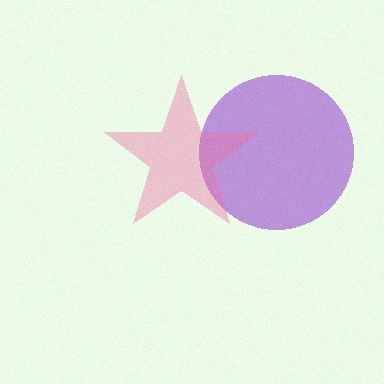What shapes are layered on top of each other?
The layered shapes are: a purple circle, a pink star.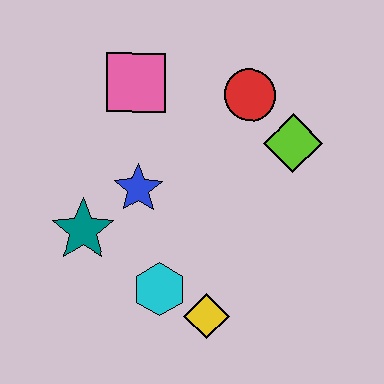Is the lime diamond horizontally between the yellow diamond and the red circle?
No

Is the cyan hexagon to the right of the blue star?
Yes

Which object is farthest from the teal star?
The lime diamond is farthest from the teal star.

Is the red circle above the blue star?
Yes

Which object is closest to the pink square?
The blue star is closest to the pink square.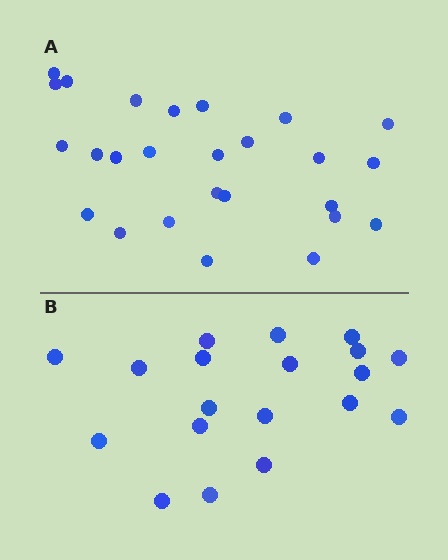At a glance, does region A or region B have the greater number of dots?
Region A (the top region) has more dots.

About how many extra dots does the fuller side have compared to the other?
Region A has roughly 8 or so more dots than region B.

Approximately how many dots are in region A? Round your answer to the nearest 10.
About 30 dots. (The exact count is 26, which rounds to 30.)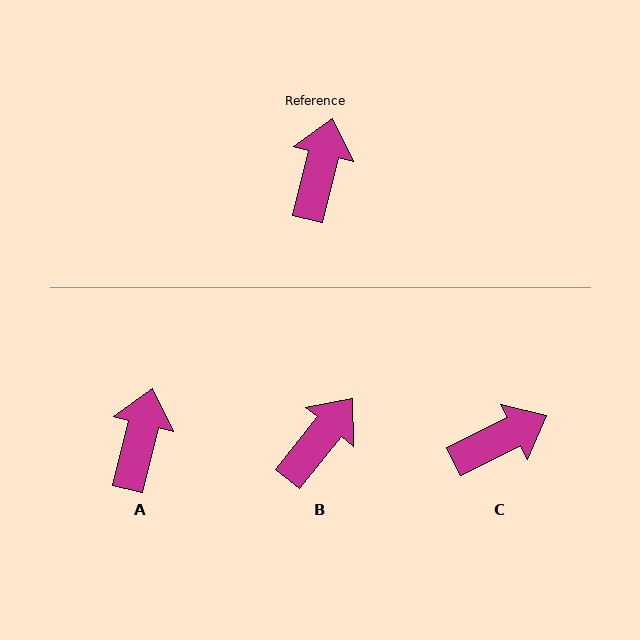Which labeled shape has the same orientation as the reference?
A.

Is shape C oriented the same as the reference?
No, it is off by about 50 degrees.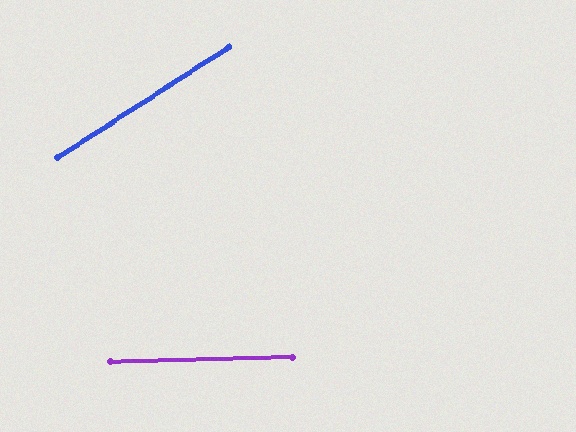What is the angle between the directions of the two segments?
Approximately 32 degrees.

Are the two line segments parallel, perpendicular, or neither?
Neither parallel nor perpendicular — they differ by about 32°.